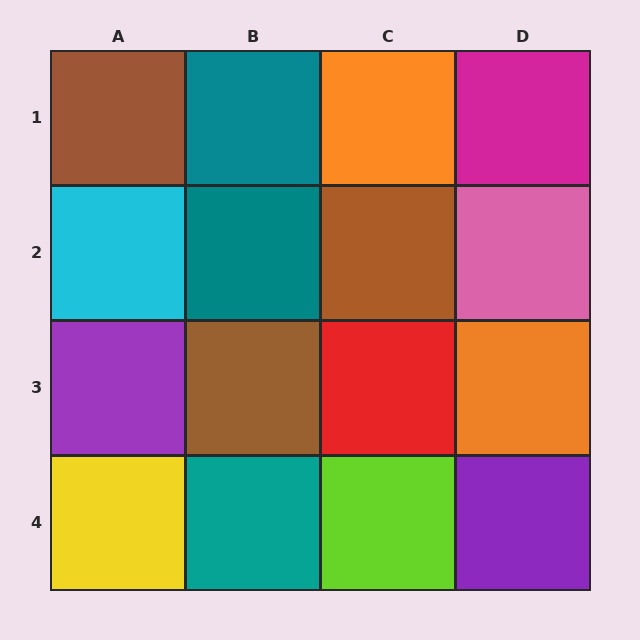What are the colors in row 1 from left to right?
Brown, teal, orange, magenta.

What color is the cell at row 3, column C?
Red.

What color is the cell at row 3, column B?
Brown.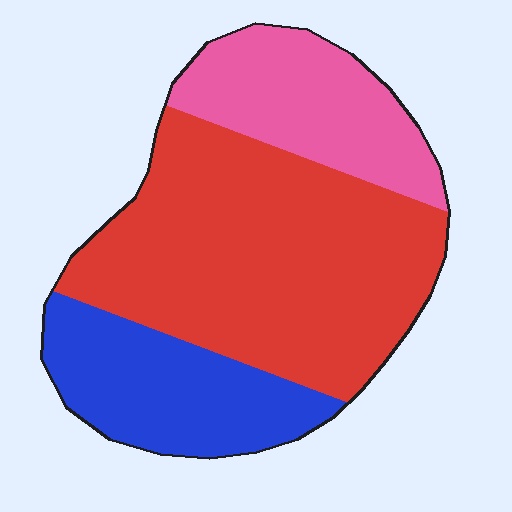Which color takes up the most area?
Red, at roughly 55%.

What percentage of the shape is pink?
Pink covers roughly 20% of the shape.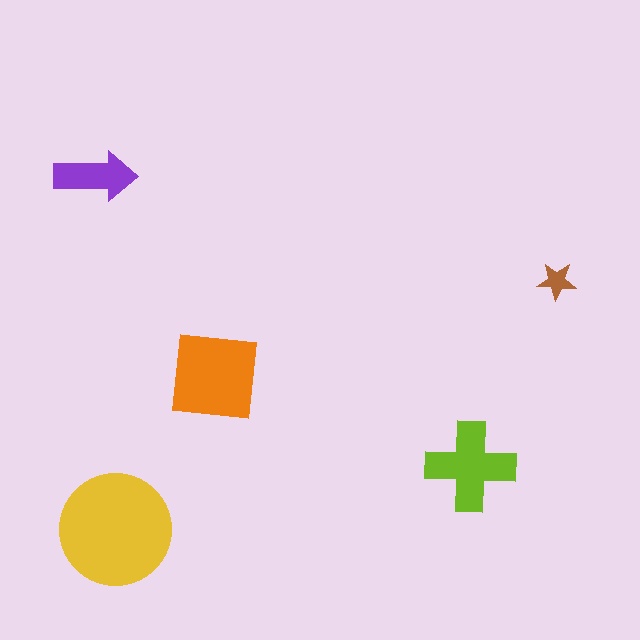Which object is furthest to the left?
The purple arrow is leftmost.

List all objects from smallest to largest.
The brown star, the purple arrow, the lime cross, the orange square, the yellow circle.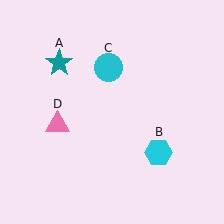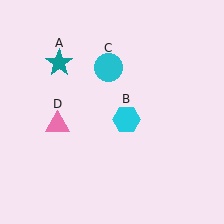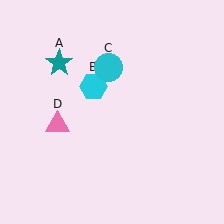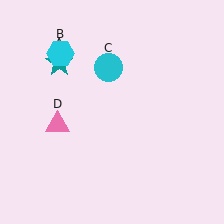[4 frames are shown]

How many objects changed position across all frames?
1 object changed position: cyan hexagon (object B).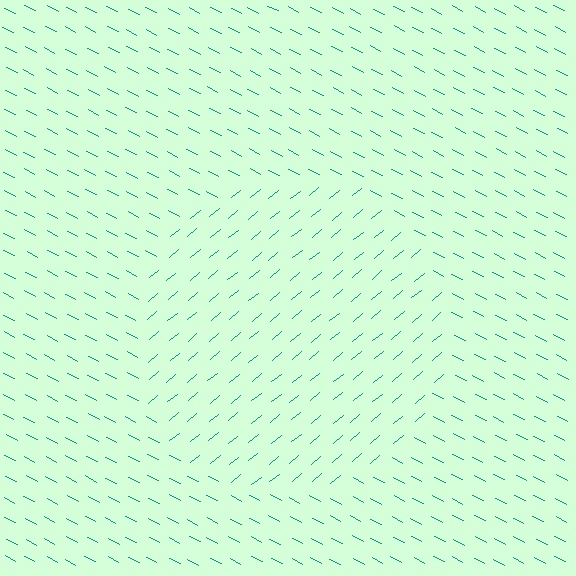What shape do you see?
I see a circle.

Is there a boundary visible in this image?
Yes, there is a texture boundary formed by a change in line orientation.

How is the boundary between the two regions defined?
The boundary is defined purely by a change in line orientation (approximately 67 degrees difference). All lines are the same color and thickness.